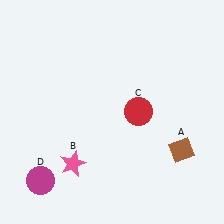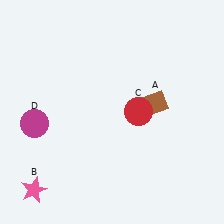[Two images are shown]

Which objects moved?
The objects that moved are: the brown diamond (A), the pink star (B), the magenta circle (D).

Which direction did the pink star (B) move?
The pink star (B) moved left.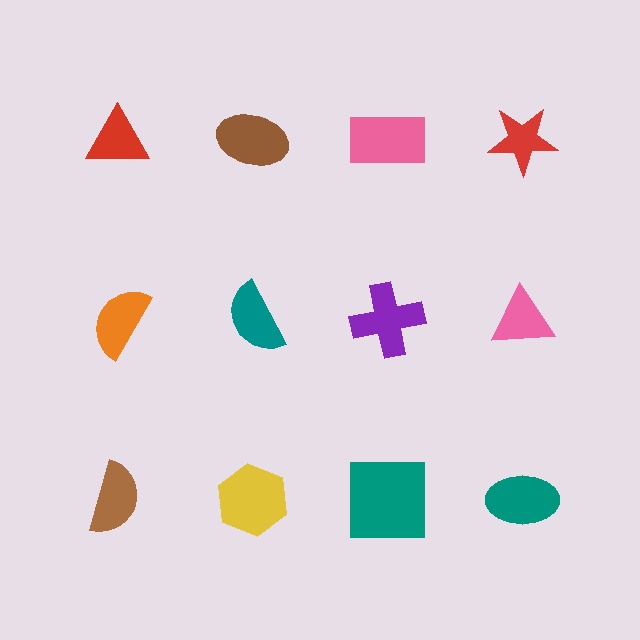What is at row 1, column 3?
A pink rectangle.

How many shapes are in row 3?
4 shapes.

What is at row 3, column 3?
A teal square.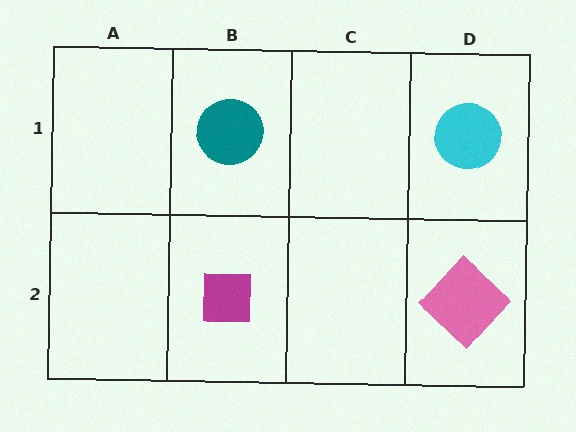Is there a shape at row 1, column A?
No, that cell is empty.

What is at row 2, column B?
A magenta square.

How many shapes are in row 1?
2 shapes.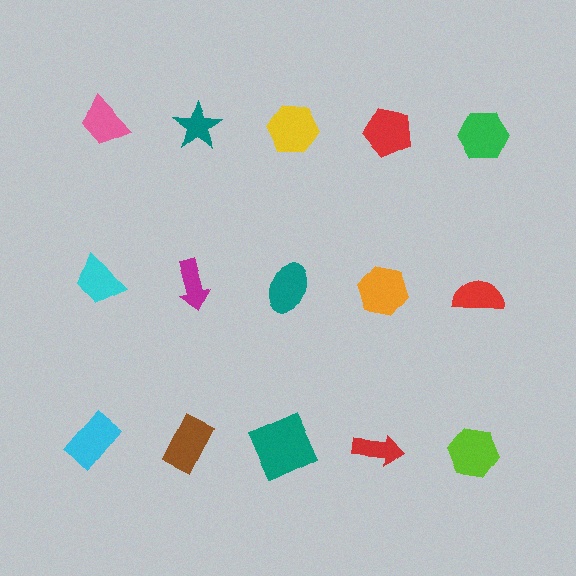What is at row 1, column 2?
A teal star.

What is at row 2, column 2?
A magenta arrow.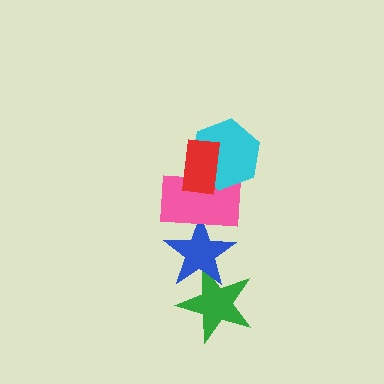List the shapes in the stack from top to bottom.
From top to bottom: the red rectangle, the cyan hexagon, the pink rectangle, the blue star, the green star.